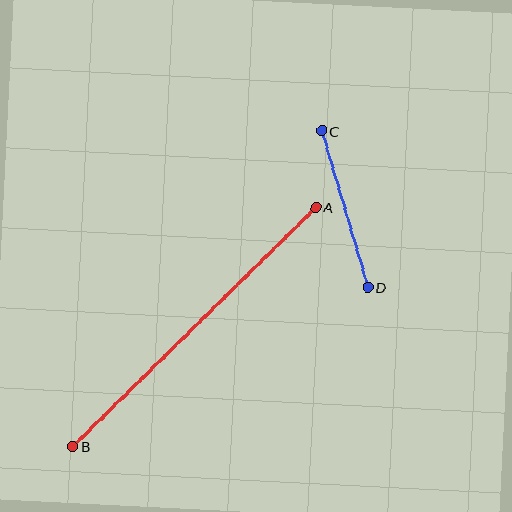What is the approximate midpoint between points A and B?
The midpoint is at approximately (195, 327) pixels.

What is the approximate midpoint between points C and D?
The midpoint is at approximately (345, 209) pixels.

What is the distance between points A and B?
The distance is approximately 340 pixels.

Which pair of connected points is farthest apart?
Points A and B are farthest apart.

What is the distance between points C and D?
The distance is approximately 164 pixels.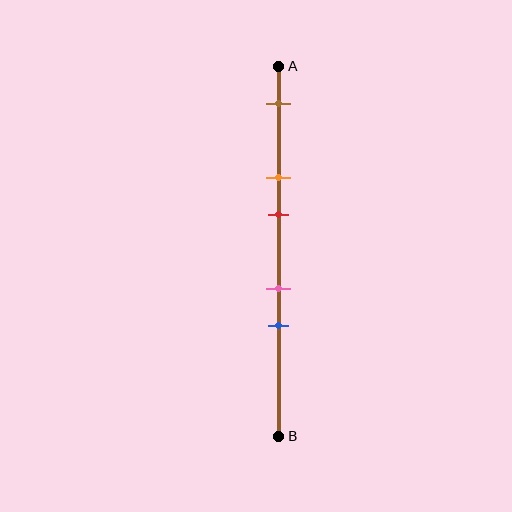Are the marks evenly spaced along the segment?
No, the marks are not evenly spaced.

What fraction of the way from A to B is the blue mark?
The blue mark is approximately 70% (0.7) of the way from A to B.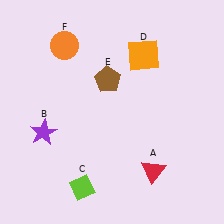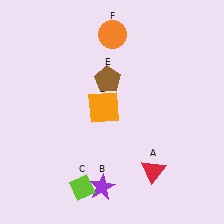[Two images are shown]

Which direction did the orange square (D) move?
The orange square (D) moved down.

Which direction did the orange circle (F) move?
The orange circle (F) moved right.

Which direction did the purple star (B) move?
The purple star (B) moved right.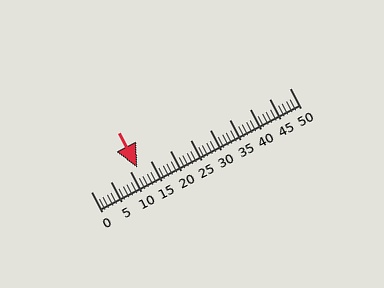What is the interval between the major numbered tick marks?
The major tick marks are spaced 5 units apart.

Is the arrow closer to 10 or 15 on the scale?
The arrow is closer to 10.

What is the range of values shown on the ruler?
The ruler shows values from 0 to 50.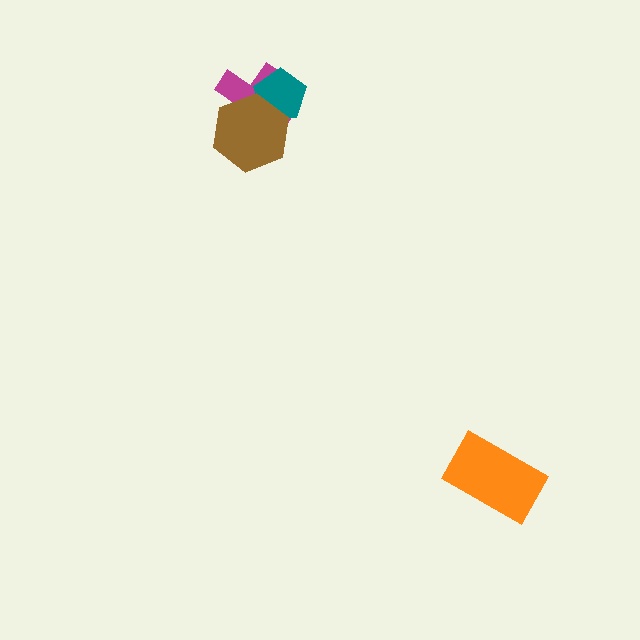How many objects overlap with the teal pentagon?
2 objects overlap with the teal pentagon.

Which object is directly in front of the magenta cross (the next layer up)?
The teal pentagon is directly in front of the magenta cross.